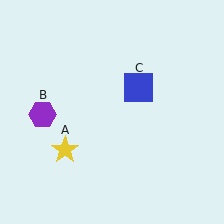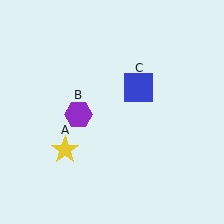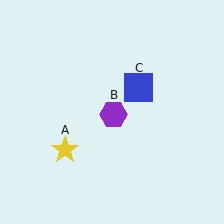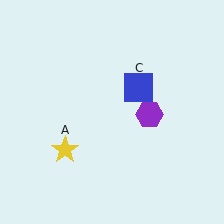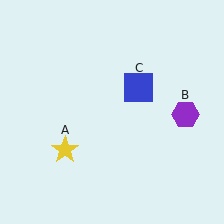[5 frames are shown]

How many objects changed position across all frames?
1 object changed position: purple hexagon (object B).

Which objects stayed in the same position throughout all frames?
Yellow star (object A) and blue square (object C) remained stationary.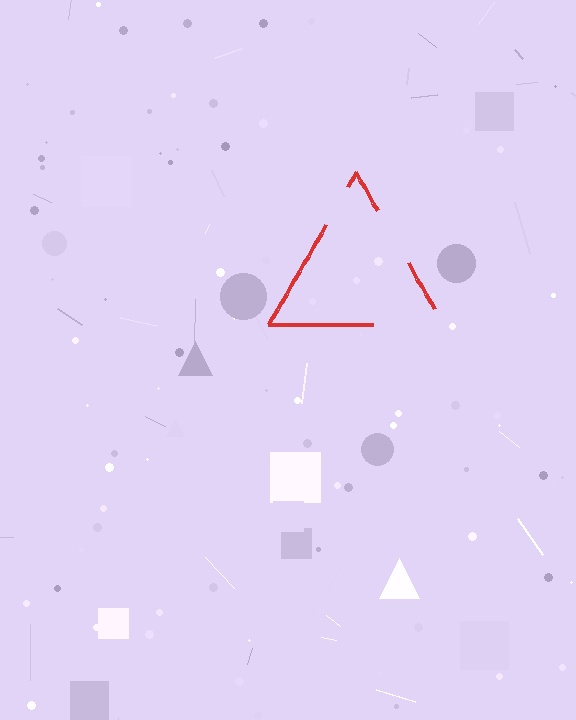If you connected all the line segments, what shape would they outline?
They would outline a triangle.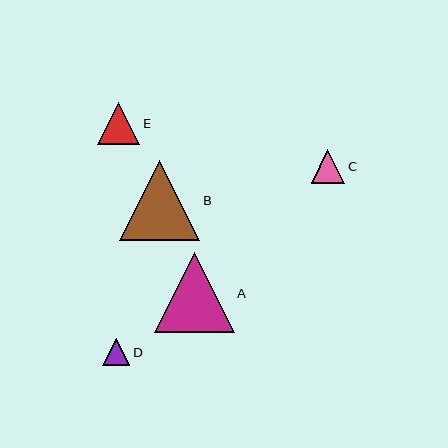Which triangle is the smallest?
Triangle D is the smallest with a size of approximately 27 pixels.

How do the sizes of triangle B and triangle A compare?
Triangle B and triangle A are approximately the same size.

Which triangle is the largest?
Triangle B is the largest with a size of approximately 80 pixels.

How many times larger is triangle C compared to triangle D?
Triangle C is approximately 1.2 times the size of triangle D.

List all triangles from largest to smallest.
From largest to smallest: B, A, E, C, D.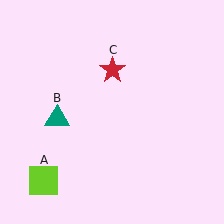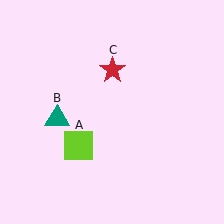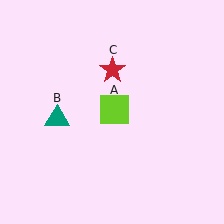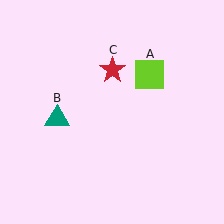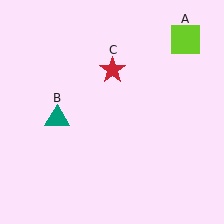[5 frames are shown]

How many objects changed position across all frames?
1 object changed position: lime square (object A).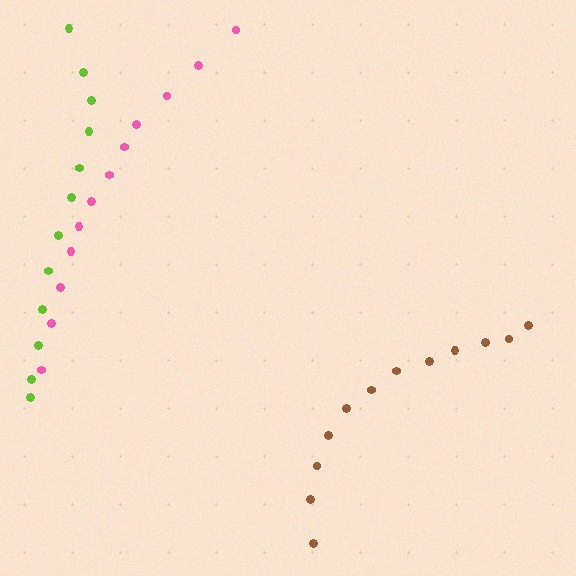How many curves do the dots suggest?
There are 3 distinct paths.